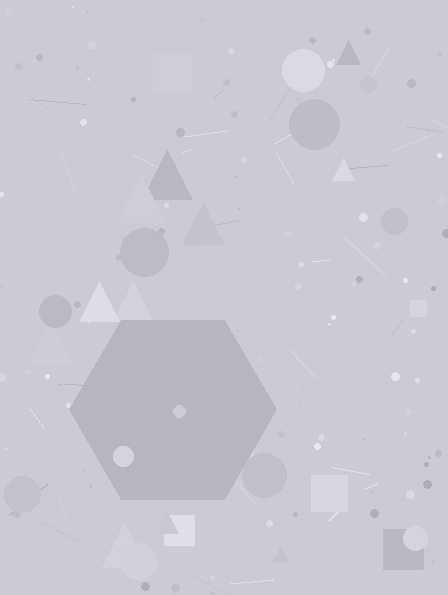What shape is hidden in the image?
A hexagon is hidden in the image.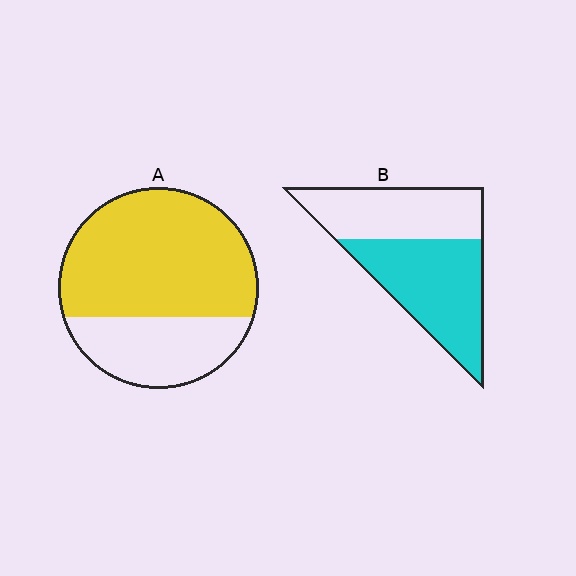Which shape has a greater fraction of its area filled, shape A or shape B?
Shape A.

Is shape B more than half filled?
Yes.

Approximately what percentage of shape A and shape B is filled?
A is approximately 70% and B is approximately 55%.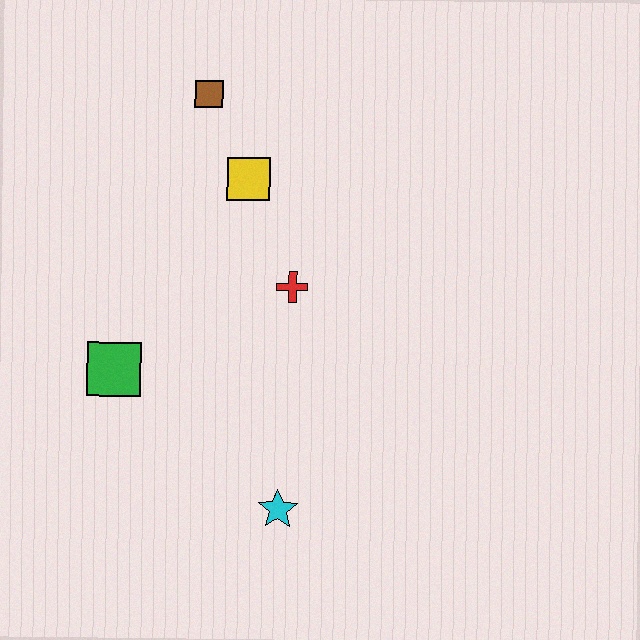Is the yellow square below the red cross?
No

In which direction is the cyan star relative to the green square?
The cyan star is to the right of the green square.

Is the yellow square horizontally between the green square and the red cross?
Yes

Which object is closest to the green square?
The red cross is closest to the green square.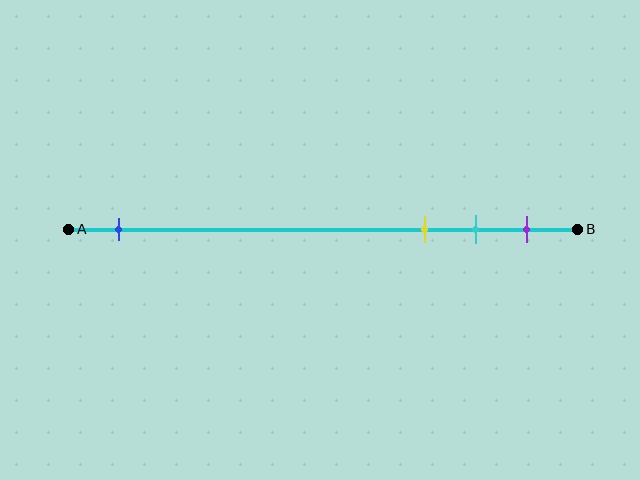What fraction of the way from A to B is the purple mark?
The purple mark is approximately 90% (0.9) of the way from A to B.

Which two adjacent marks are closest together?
The cyan and purple marks are the closest adjacent pair.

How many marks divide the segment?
There are 4 marks dividing the segment.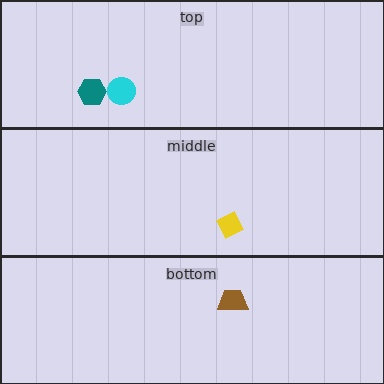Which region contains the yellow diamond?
The middle region.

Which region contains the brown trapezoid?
The bottom region.